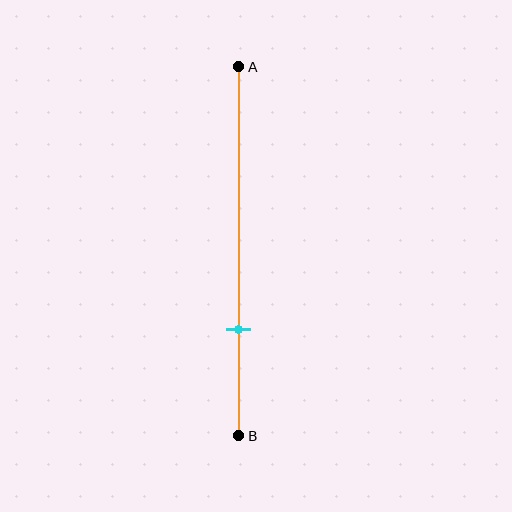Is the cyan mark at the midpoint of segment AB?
No, the mark is at about 70% from A, not at the 50% midpoint.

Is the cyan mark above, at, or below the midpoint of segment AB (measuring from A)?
The cyan mark is below the midpoint of segment AB.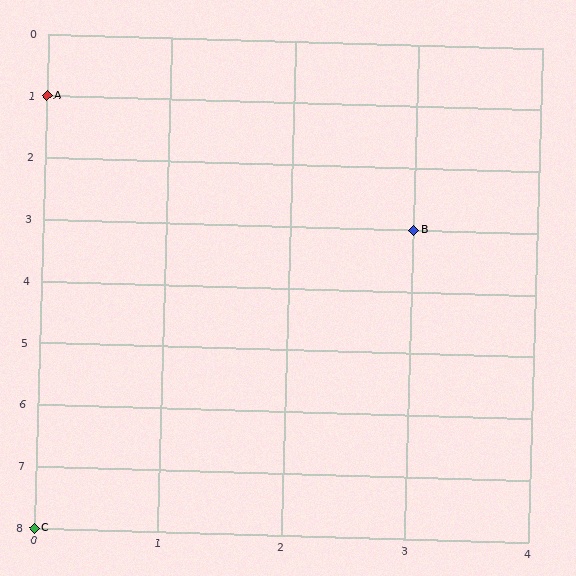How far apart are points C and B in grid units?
Points C and B are 3 columns and 5 rows apart (about 5.8 grid units diagonally).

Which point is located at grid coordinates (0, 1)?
Point A is at (0, 1).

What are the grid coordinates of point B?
Point B is at grid coordinates (3, 3).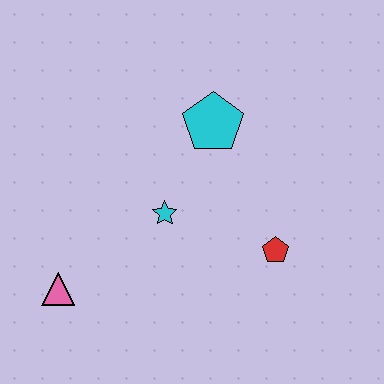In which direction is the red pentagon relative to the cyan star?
The red pentagon is to the right of the cyan star.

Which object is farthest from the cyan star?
The pink triangle is farthest from the cyan star.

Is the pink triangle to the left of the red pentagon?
Yes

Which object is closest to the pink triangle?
The cyan star is closest to the pink triangle.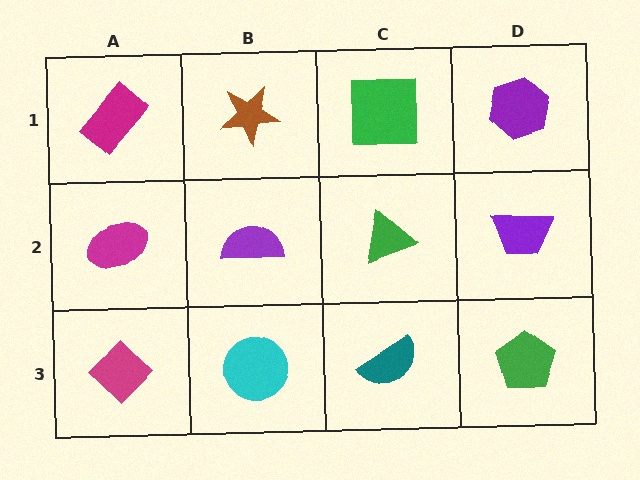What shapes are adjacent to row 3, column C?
A green triangle (row 2, column C), a cyan circle (row 3, column B), a green pentagon (row 3, column D).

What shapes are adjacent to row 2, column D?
A purple hexagon (row 1, column D), a green pentagon (row 3, column D), a green triangle (row 2, column C).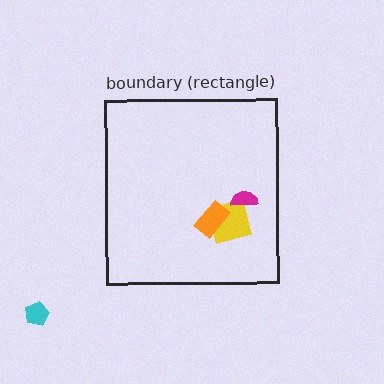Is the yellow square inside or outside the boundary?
Inside.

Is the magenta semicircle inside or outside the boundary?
Inside.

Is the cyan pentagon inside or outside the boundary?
Outside.